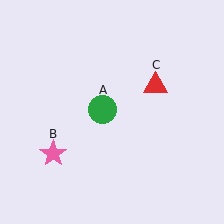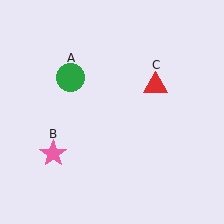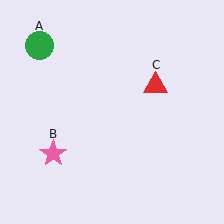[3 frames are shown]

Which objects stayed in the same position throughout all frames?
Pink star (object B) and red triangle (object C) remained stationary.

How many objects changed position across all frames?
1 object changed position: green circle (object A).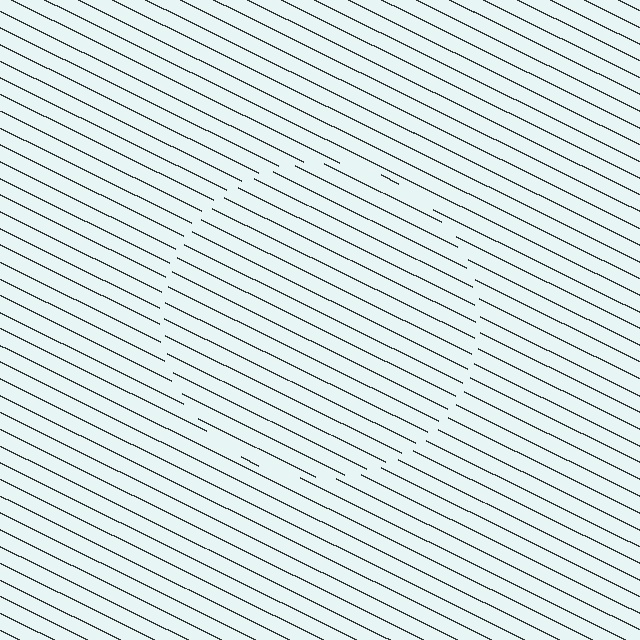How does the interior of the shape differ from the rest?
The interior of the shape contains the same grating, shifted by half a period — the contour is defined by the phase discontinuity where line-ends from the inner and outer gratings abut.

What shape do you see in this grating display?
An illusory circle. The interior of the shape contains the same grating, shifted by half a period — the contour is defined by the phase discontinuity where line-ends from the inner and outer gratings abut.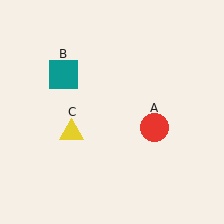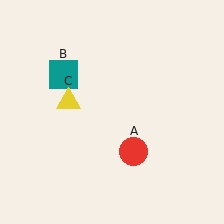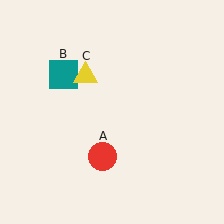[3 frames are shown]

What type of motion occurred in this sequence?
The red circle (object A), yellow triangle (object C) rotated clockwise around the center of the scene.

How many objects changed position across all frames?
2 objects changed position: red circle (object A), yellow triangle (object C).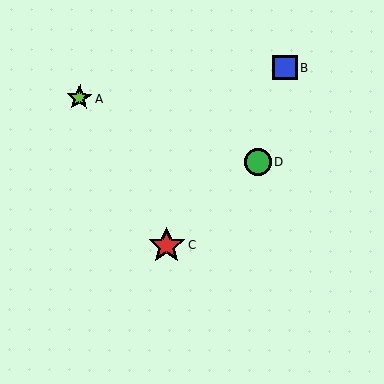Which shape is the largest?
The red star (labeled C) is the largest.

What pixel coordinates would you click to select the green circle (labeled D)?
Click at (258, 162) to select the green circle D.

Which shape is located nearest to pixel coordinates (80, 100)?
The lime star (labeled A) at (80, 98) is nearest to that location.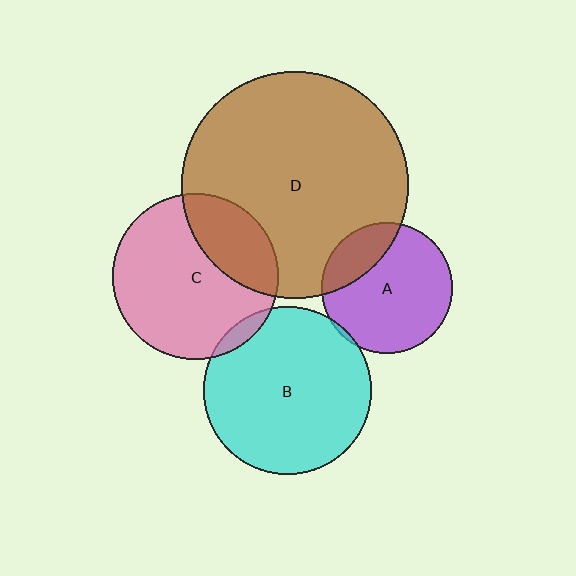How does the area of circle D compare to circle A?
Approximately 3.0 times.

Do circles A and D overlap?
Yes.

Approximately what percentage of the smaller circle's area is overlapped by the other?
Approximately 20%.